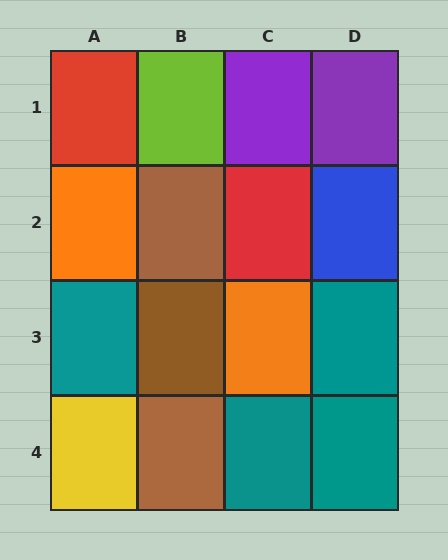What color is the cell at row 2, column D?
Blue.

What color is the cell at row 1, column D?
Purple.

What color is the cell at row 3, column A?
Teal.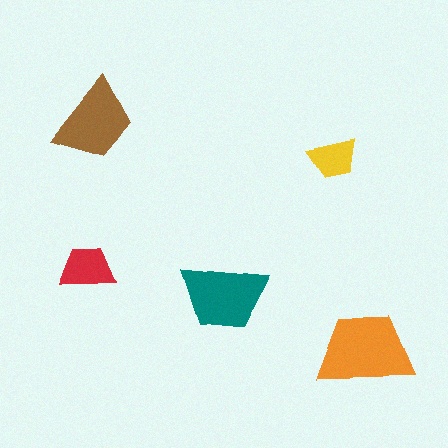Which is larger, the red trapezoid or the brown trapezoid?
The brown one.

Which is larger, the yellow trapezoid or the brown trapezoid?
The brown one.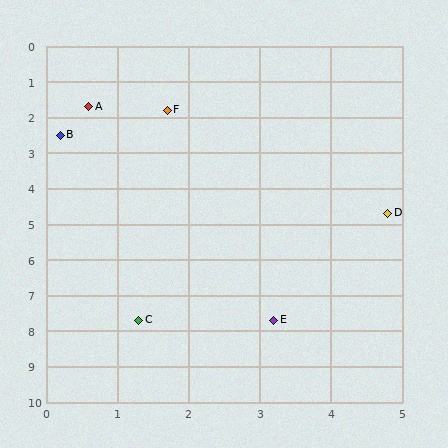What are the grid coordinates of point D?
Point D is at approximately (4.8, 4.7).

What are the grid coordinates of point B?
Point B is at approximately (0.2, 2.5).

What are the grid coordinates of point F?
Point F is at approximately (1.7, 1.8).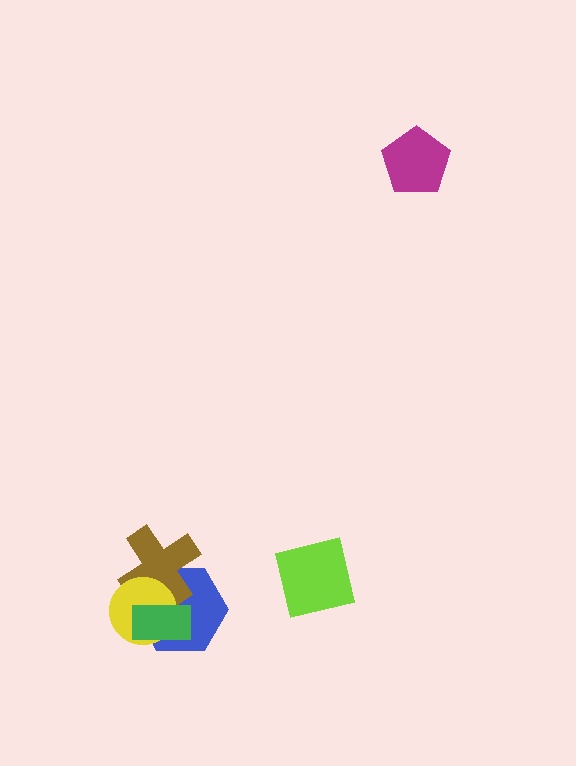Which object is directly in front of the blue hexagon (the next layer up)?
The brown cross is directly in front of the blue hexagon.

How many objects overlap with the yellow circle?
3 objects overlap with the yellow circle.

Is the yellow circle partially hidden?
Yes, it is partially covered by another shape.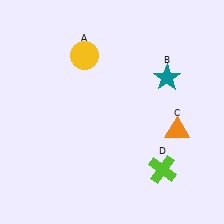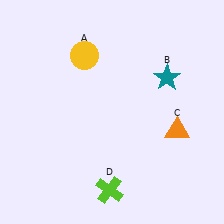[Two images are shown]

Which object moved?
The lime cross (D) moved left.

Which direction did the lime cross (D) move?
The lime cross (D) moved left.